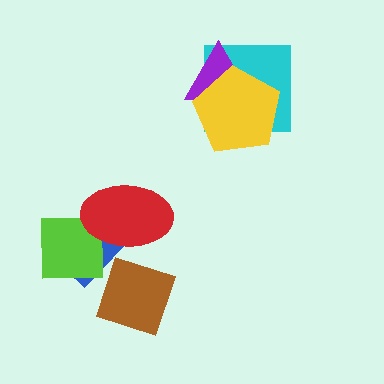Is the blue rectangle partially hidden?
Yes, it is partially covered by another shape.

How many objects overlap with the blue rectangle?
2 objects overlap with the blue rectangle.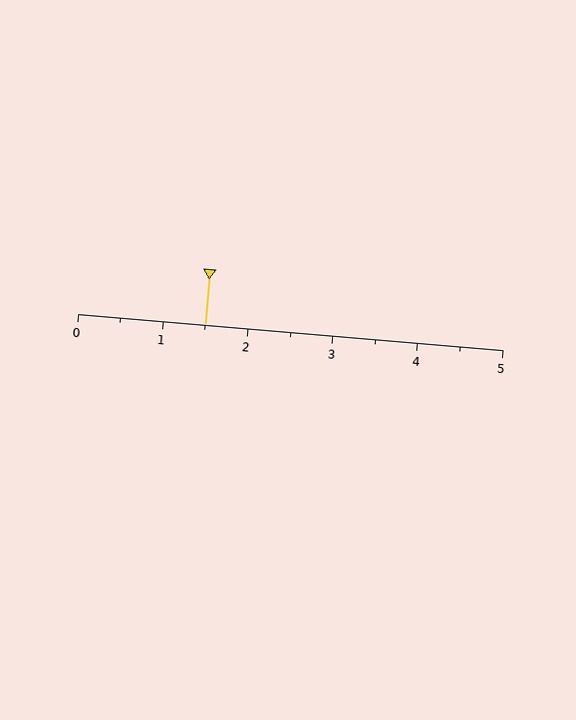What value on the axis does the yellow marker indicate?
The marker indicates approximately 1.5.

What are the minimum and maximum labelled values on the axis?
The axis runs from 0 to 5.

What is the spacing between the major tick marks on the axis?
The major ticks are spaced 1 apart.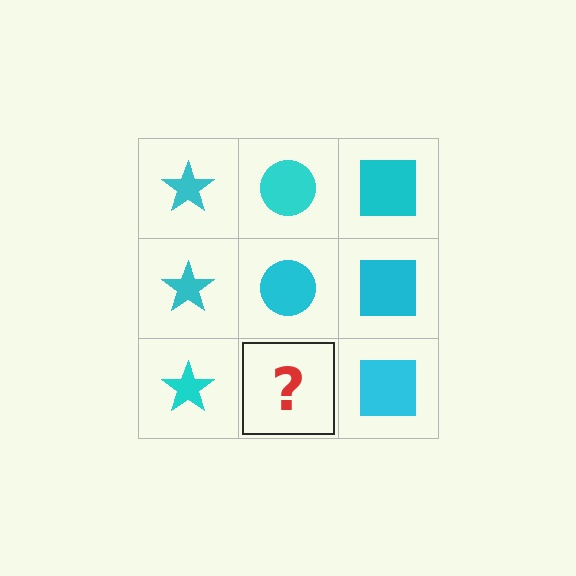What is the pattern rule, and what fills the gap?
The rule is that each column has a consistent shape. The gap should be filled with a cyan circle.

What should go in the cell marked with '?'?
The missing cell should contain a cyan circle.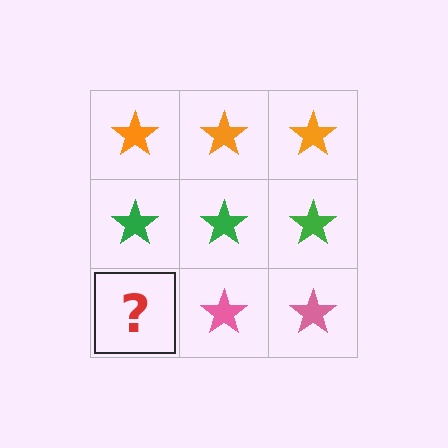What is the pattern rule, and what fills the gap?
The rule is that each row has a consistent color. The gap should be filled with a pink star.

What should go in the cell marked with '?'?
The missing cell should contain a pink star.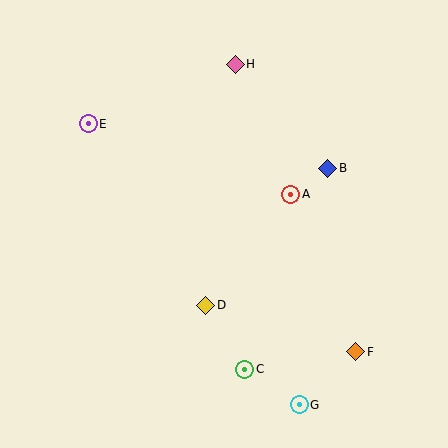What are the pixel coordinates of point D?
Point D is at (206, 305).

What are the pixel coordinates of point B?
Point B is at (328, 168).